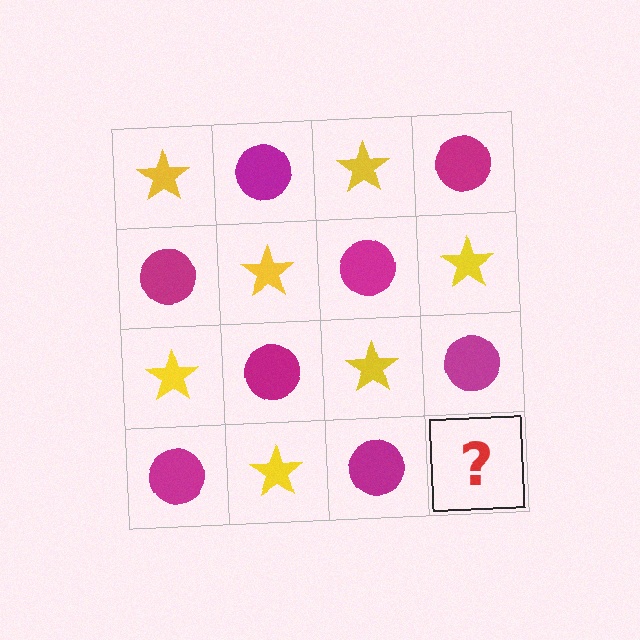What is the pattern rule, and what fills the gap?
The rule is that it alternates yellow star and magenta circle in a checkerboard pattern. The gap should be filled with a yellow star.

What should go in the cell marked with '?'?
The missing cell should contain a yellow star.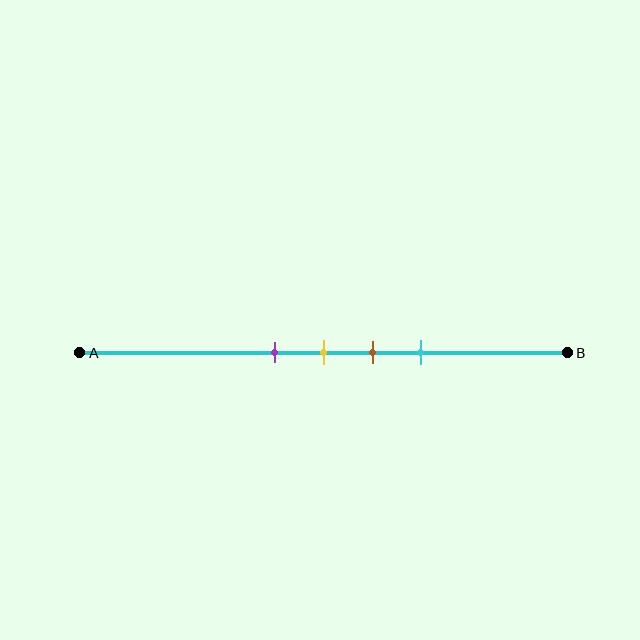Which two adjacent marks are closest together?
The purple and yellow marks are the closest adjacent pair.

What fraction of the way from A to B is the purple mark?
The purple mark is approximately 40% (0.4) of the way from A to B.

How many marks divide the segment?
There are 4 marks dividing the segment.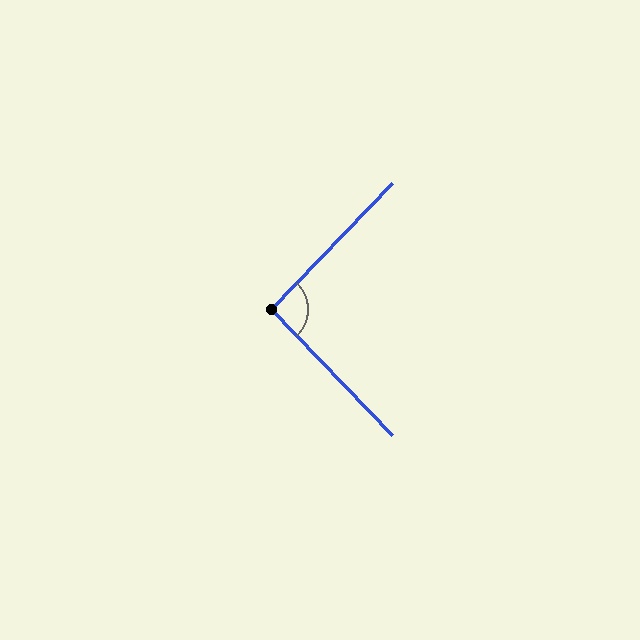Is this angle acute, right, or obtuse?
It is approximately a right angle.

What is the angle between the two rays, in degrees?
Approximately 92 degrees.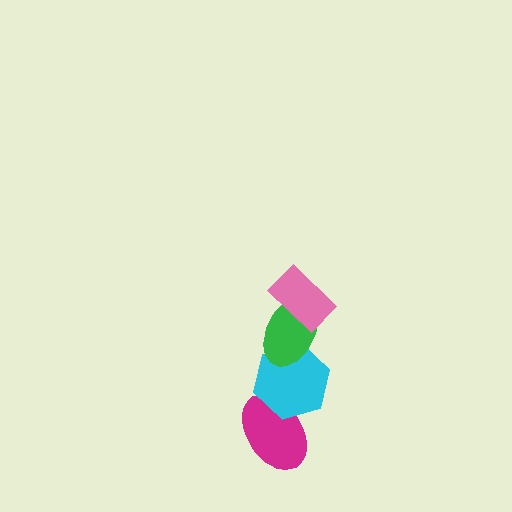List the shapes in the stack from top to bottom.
From top to bottom: the pink rectangle, the green ellipse, the cyan hexagon, the magenta ellipse.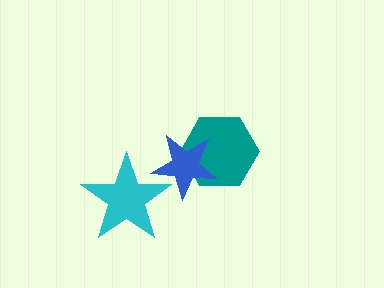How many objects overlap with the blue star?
2 objects overlap with the blue star.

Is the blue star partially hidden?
Yes, it is partially covered by another shape.